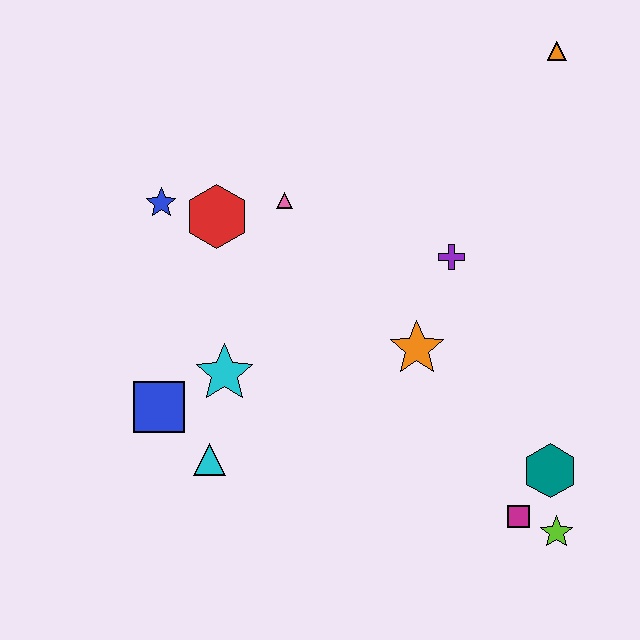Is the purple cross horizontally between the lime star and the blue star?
Yes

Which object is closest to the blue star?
The red hexagon is closest to the blue star.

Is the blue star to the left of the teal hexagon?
Yes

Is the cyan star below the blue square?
No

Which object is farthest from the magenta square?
The blue star is farthest from the magenta square.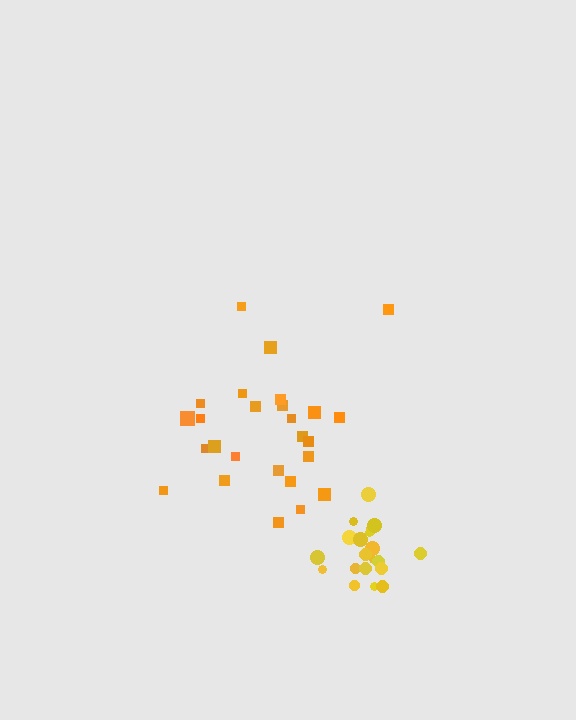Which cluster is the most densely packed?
Yellow.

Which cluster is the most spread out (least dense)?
Orange.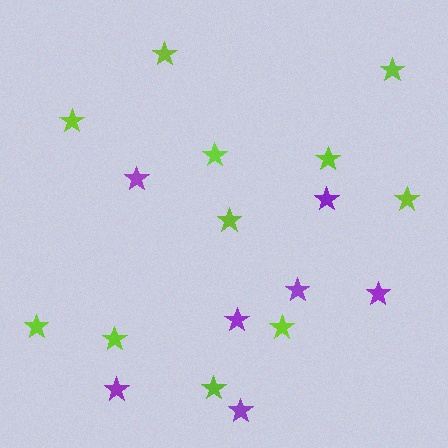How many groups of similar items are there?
There are 2 groups: one group of lime stars (11) and one group of purple stars (7).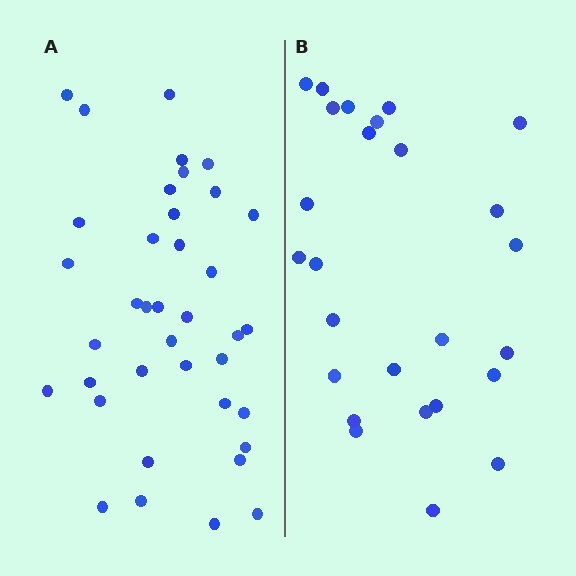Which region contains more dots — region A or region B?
Region A (the left region) has more dots.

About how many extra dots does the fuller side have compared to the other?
Region A has roughly 12 or so more dots than region B.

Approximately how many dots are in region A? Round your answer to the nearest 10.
About 40 dots. (The exact count is 38, which rounds to 40.)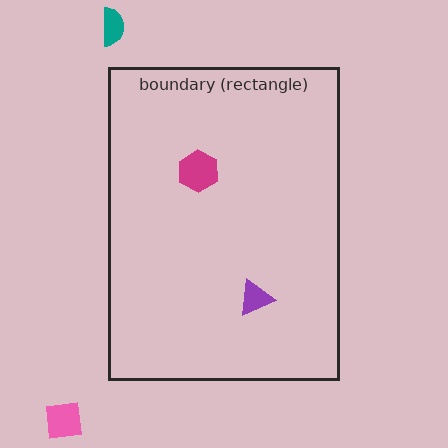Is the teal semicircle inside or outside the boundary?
Outside.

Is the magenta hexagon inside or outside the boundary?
Inside.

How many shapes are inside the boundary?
2 inside, 2 outside.